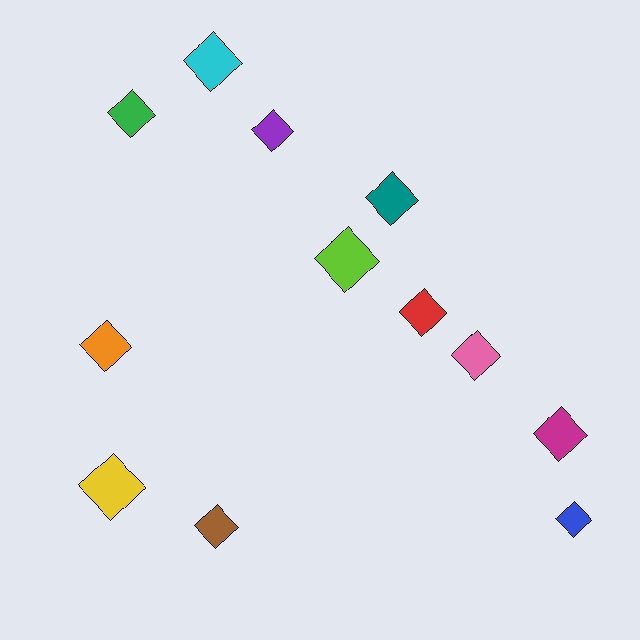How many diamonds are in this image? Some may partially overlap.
There are 12 diamonds.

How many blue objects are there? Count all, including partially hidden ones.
There is 1 blue object.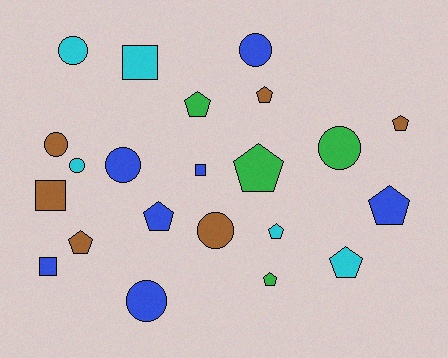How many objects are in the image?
There are 22 objects.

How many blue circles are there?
There are 3 blue circles.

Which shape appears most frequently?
Pentagon, with 10 objects.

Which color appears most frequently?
Blue, with 7 objects.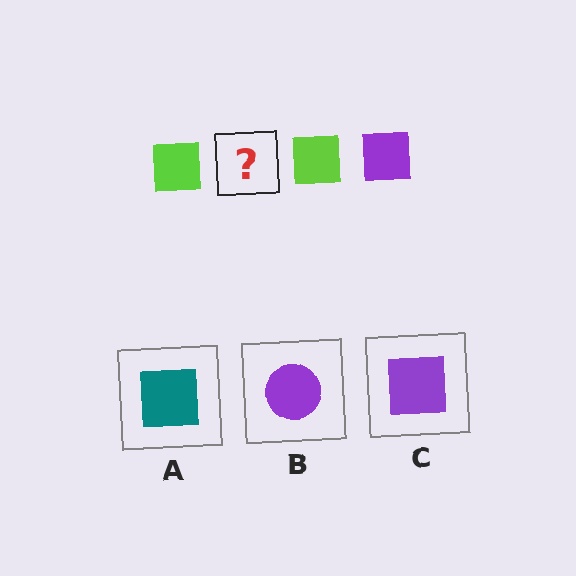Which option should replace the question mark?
Option C.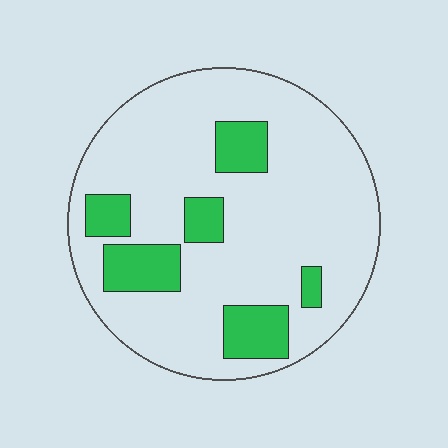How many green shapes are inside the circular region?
6.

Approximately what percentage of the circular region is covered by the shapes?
Approximately 20%.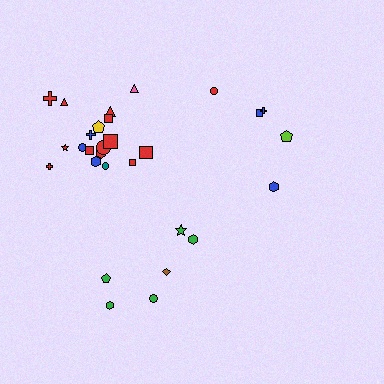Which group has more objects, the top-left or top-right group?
The top-left group.